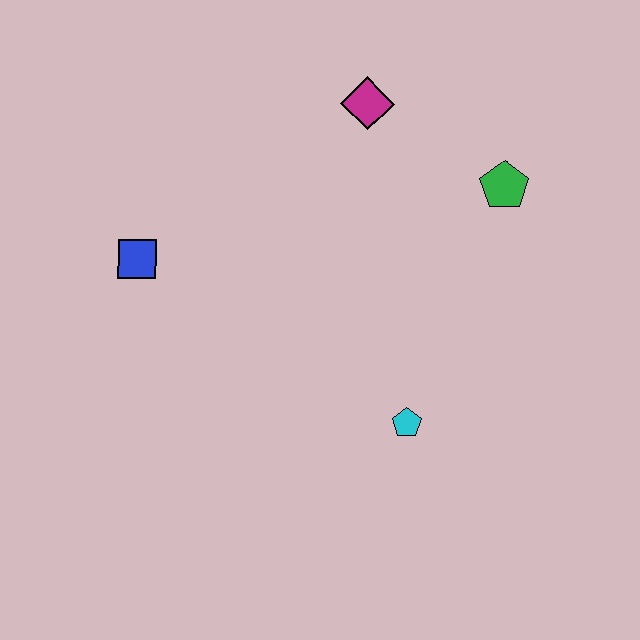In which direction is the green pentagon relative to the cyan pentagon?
The green pentagon is above the cyan pentagon.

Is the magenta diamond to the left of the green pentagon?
Yes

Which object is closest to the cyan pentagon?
The green pentagon is closest to the cyan pentagon.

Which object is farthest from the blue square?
The green pentagon is farthest from the blue square.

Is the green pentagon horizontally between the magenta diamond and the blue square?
No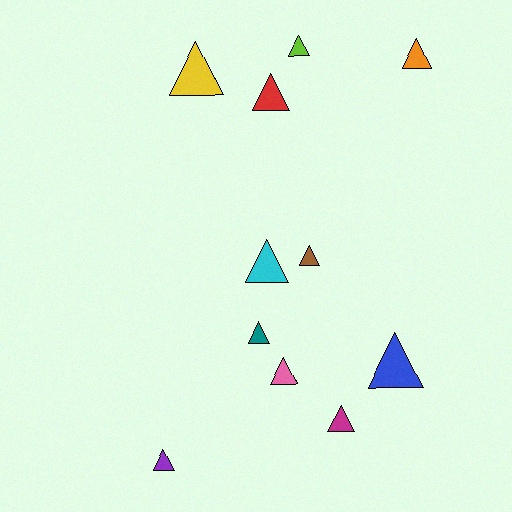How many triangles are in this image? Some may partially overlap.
There are 11 triangles.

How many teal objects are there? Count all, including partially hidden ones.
There is 1 teal object.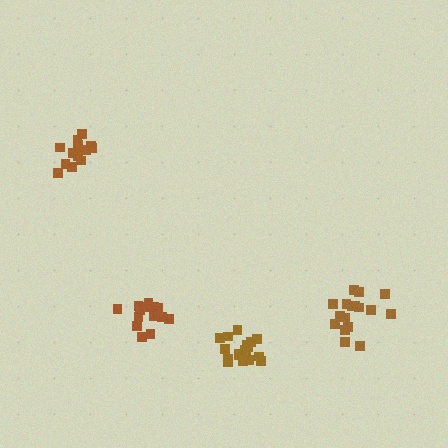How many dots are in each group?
Group 1: 14 dots, Group 2: 16 dots, Group 3: 17 dots, Group 4: 19 dots (66 total).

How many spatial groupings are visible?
There are 4 spatial groupings.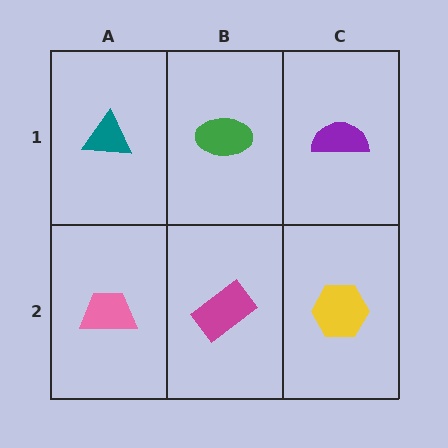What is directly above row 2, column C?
A purple semicircle.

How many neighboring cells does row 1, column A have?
2.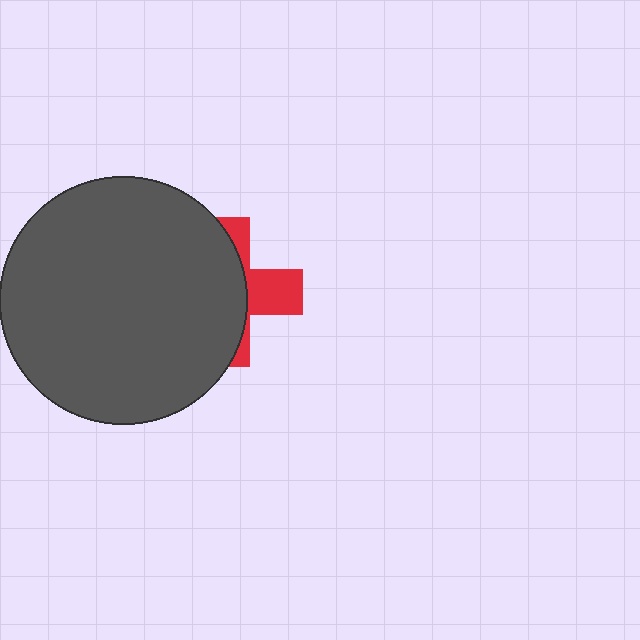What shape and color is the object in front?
The object in front is a dark gray circle.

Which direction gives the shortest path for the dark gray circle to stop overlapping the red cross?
Moving left gives the shortest separation.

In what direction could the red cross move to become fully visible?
The red cross could move right. That would shift it out from behind the dark gray circle entirely.